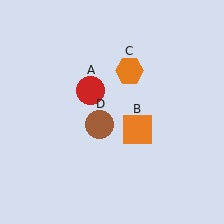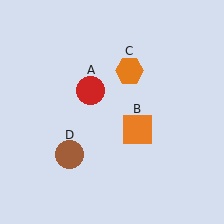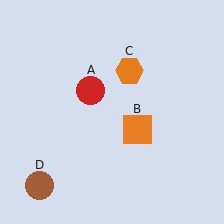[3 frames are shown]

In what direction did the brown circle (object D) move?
The brown circle (object D) moved down and to the left.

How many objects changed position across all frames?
1 object changed position: brown circle (object D).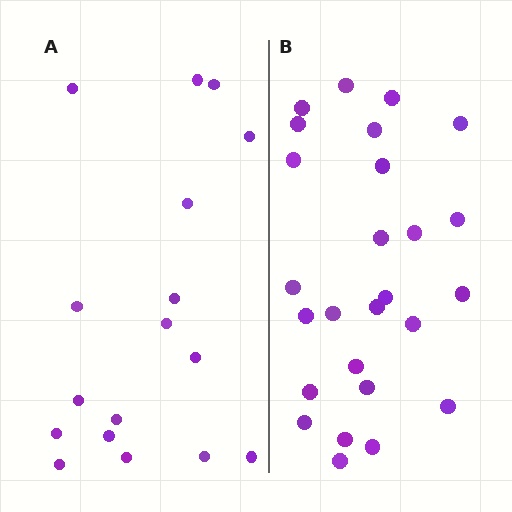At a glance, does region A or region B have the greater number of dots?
Region B (the right region) has more dots.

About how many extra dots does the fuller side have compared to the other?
Region B has roughly 8 or so more dots than region A.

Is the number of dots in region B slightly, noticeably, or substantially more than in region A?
Region B has substantially more. The ratio is roughly 1.5 to 1.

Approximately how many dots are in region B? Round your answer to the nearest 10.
About 30 dots. (The exact count is 26, which rounds to 30.)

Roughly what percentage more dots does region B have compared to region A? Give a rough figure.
About 55% more.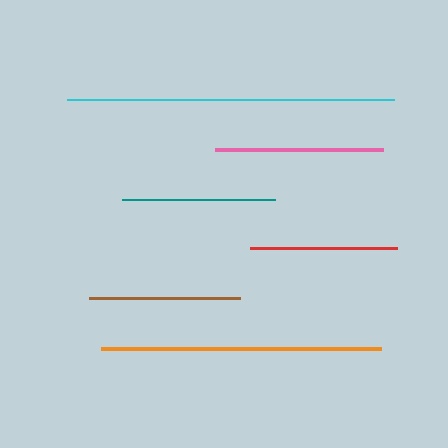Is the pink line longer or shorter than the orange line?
The orange line is longer than the pink line.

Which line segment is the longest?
The cyan line is the longest at approximately 326 pixels.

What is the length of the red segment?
The red segment is approximately 147 pixels long.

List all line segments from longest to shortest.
From longest to shortest: cyan, orange, pink, teal, brown, red.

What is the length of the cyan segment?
The cyan segment is approximately 326 pixels long.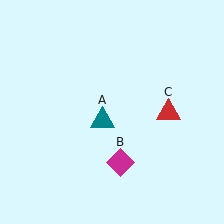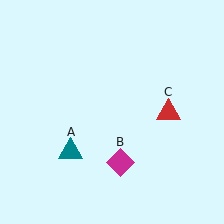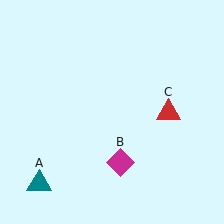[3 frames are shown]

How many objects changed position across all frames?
1 object changed position: teal triangle (object A).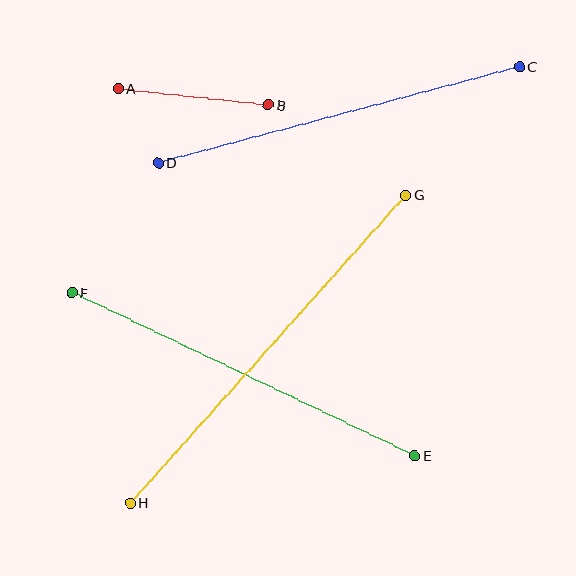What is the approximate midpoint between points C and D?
The midpoint is at approximately (339, 115) pixels.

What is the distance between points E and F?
The distance is approximately 380 pixels.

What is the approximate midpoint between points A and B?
The midpoint is at approximately (193, 97) pixels.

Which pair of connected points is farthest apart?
Points G and H are farthest apart.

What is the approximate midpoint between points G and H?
The midpoint is at approximately (268, 349) pixels.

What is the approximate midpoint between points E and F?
The midpoint is at approximately (243, 374) pixels.